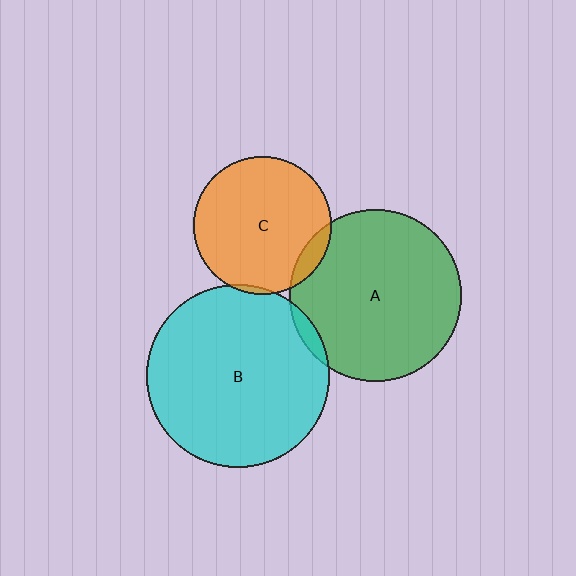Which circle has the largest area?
Circle B (cyan).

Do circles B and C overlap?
Yes.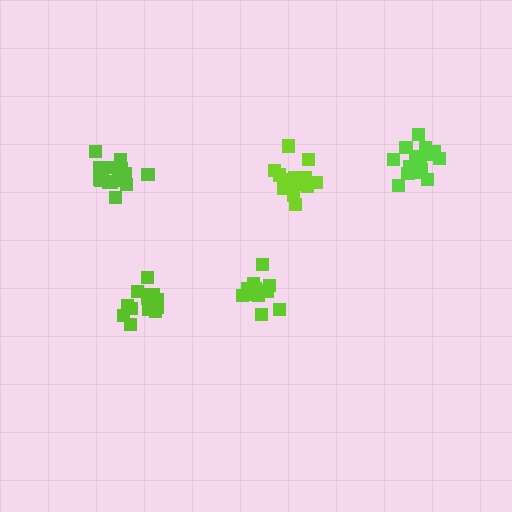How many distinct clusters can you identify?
There are 5 distinct clusters.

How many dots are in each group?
Group 1: 17 dots, Group 2: 16 dots, Group 3: 12 dots, Group 4: 16 dots, Group 5: 14 dots (75 total).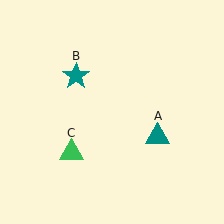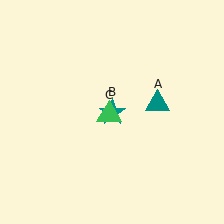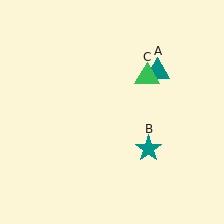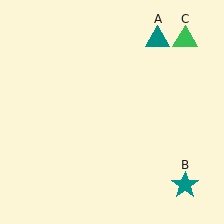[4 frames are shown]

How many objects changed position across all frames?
3 objects changed position: teal triangle (object A), teal star (object B), green triangle (object C).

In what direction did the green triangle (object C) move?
The green triangle (object C) moved up and to the right.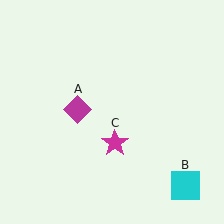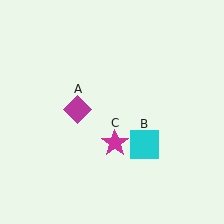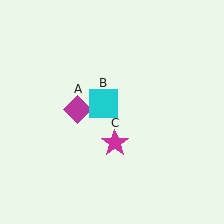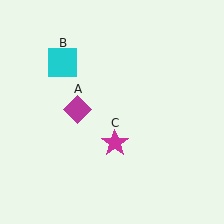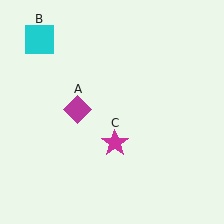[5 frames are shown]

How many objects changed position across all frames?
1 object changed position: cyan square (object B).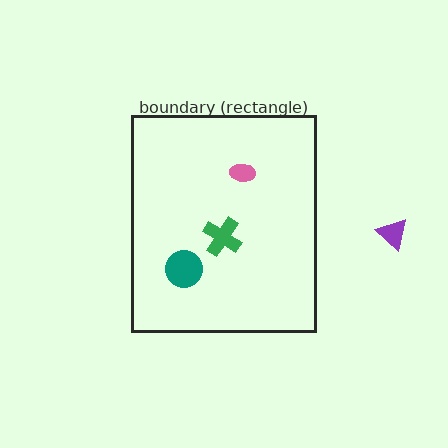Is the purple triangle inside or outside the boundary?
Outside.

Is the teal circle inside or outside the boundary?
Inside.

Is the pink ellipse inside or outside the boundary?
Inside.